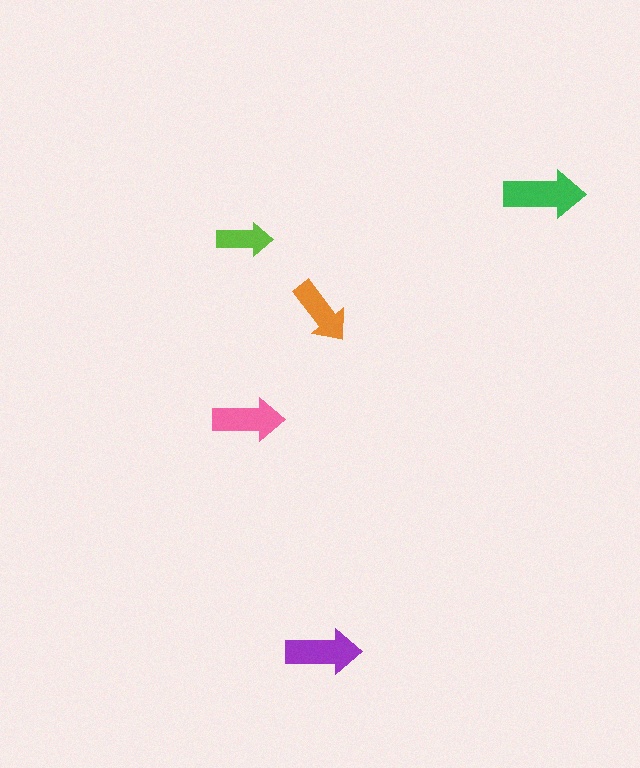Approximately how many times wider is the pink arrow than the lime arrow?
About 1.5 times wider.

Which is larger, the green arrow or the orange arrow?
The green one.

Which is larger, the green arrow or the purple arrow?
The green one.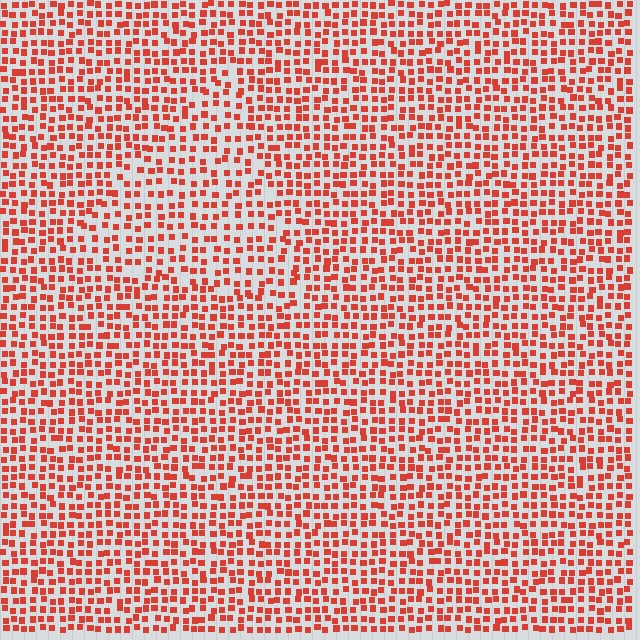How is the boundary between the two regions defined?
The boundary is defined by a change in element density (approximately 1.4x ratio). All elements are the same color, size, and shape.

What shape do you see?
I see a triangle.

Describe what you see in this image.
The image contains small red elements arranged at two different densities. A triangle-shaped region is visible where the elements are less densely packed than the surrounding area.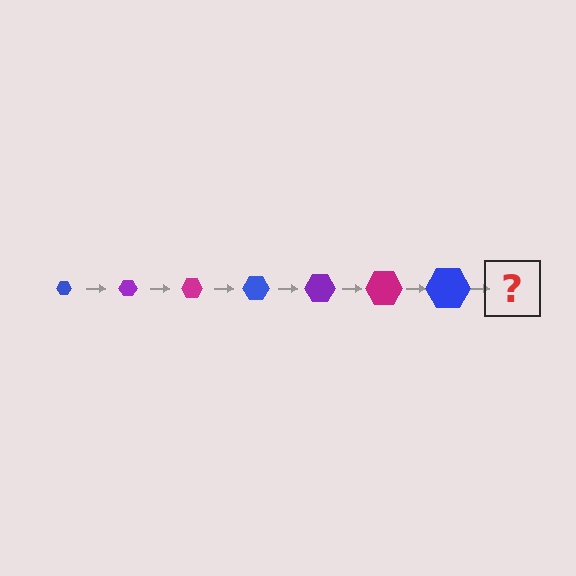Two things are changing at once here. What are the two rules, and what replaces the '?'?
The two rules are that the hexagon grows larger each step and the color cycles through blue, purple, and magenta. The '?' should be a purple hexagon, larger than the previous one.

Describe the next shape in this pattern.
It should be a purple hexagon, larger than the previous one.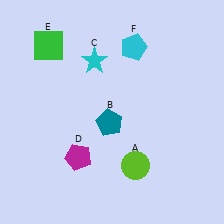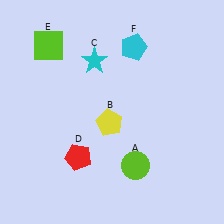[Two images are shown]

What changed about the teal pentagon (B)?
In Image 1, B is teal. In Image 2, it changed to yellow.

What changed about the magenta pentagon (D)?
In Image 1, D is magenta. In Image 2, it changed to red.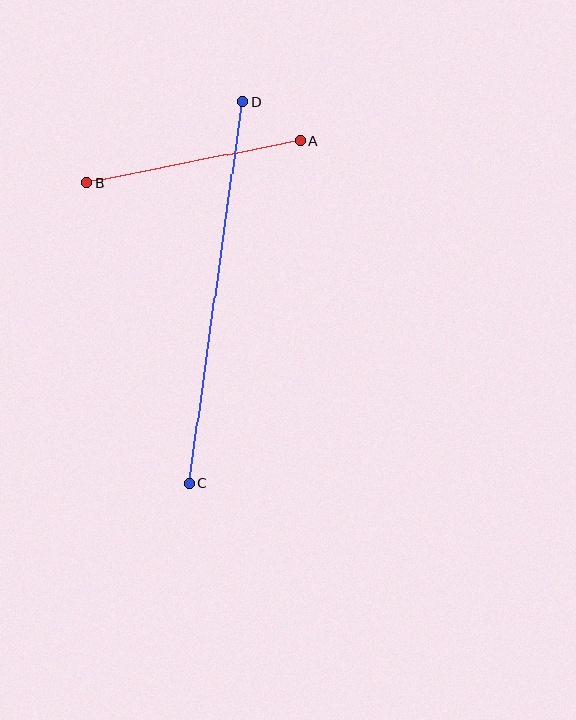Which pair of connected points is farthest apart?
Points C and D are farthest apart.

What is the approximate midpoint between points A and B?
The midpoint is at approximately (193, 162) pixels.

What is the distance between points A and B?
The distance is approximately 217 pixels.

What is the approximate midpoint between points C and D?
The midpoint is at approximately (216, 293) pixels.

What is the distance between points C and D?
The distance is approximately 386 pixels.